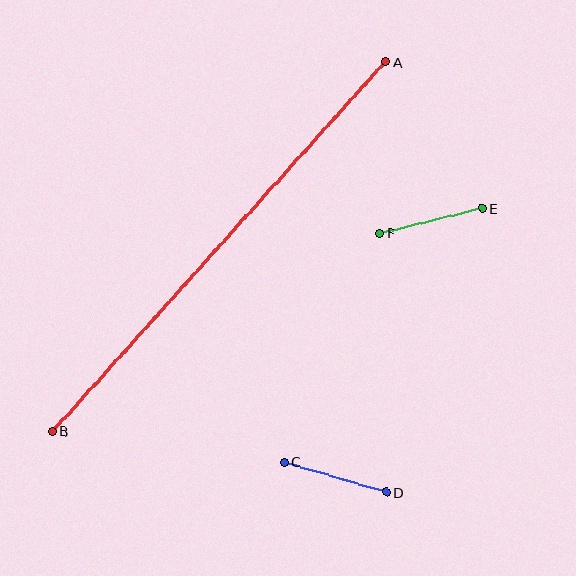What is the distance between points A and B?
The distance is approximately 497 pixels.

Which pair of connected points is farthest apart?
Points A and B are farthest apart.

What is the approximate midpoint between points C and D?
The midpoint is at approximately (336, 477) pixels.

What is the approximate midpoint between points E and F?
The midpoint is at approximately (431, 221) pixels.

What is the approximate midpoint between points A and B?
The midpoint is at approximately (219, 247) pixels.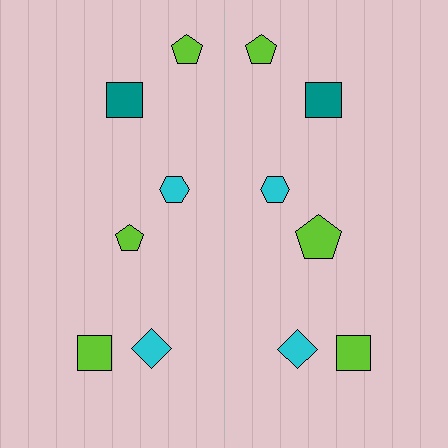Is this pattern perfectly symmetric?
No, the pattern is not perfectly symmetric. The lime pentagon on the right side has a different size than its mirror counterpart.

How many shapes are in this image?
There are 12 shapes in this image.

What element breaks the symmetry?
The lime pentagon on the right side has a different size than its mirror counterpart.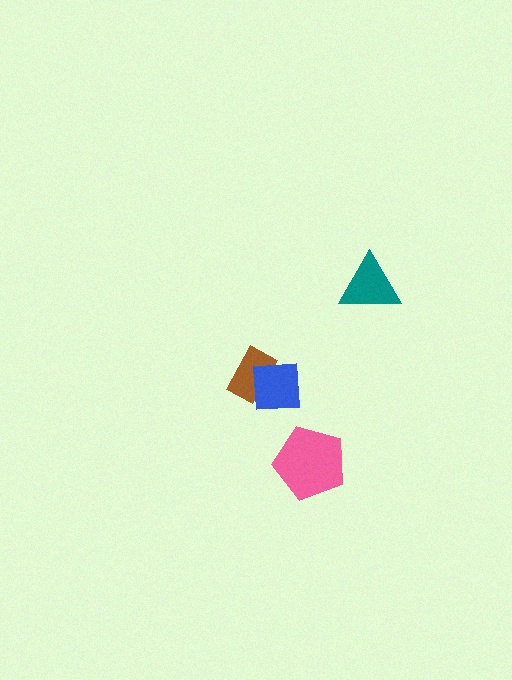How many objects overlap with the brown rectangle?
1 object overlaps with the brown rectangle.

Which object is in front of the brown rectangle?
The blue square is in front of the brown rectangle.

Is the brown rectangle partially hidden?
Yes, it is partially covered by another shape.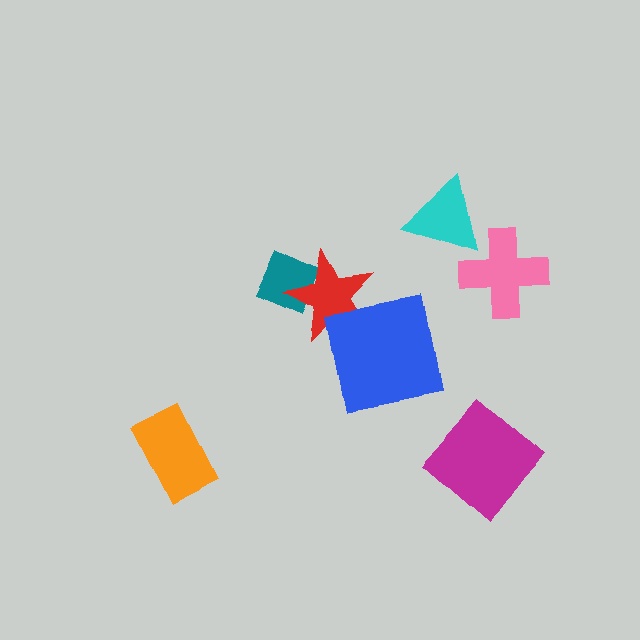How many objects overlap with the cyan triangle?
1 object overlaps with the cyan triangle.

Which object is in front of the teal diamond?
The red star is in front of the teal diamond.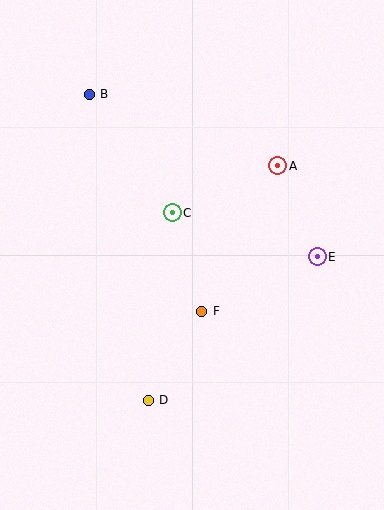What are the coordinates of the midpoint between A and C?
The midpoint between A and C is at (225, 189).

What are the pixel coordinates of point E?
Point E is at (317, 257).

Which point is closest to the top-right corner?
Point A is closest to the top-right corner.